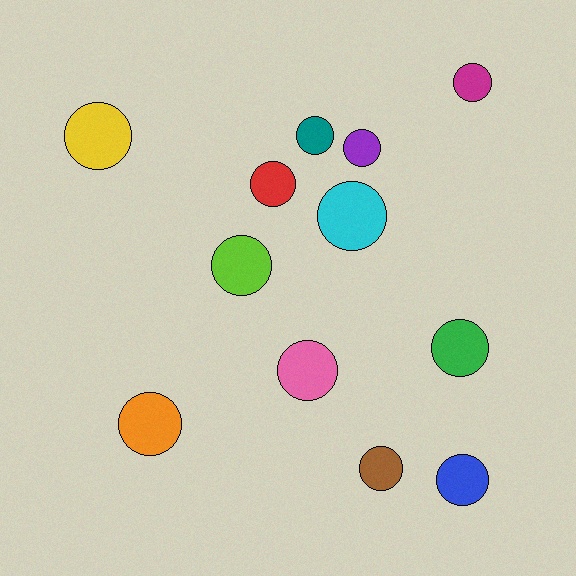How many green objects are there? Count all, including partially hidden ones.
There is 1 green object.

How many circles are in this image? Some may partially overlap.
There are 12 circles.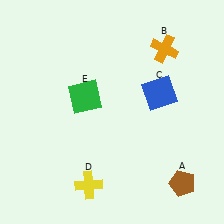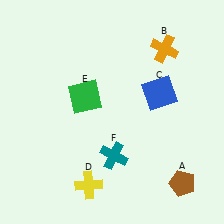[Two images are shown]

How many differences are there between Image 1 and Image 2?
There is 1 difference between the two images.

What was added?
A teal cross (F) was added in Image 2.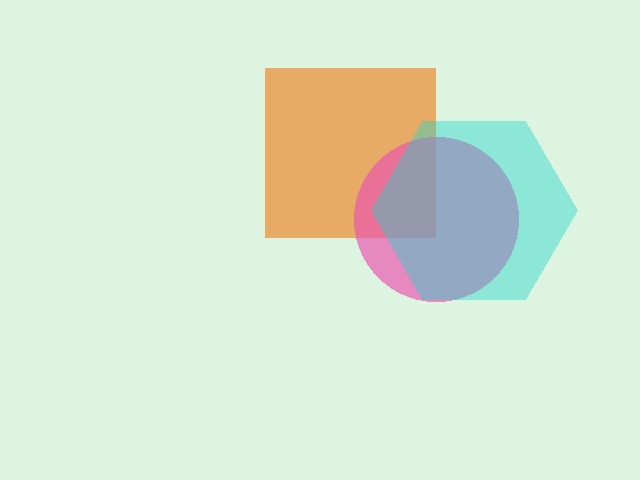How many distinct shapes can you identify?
There are 3 distinct shapes: an orange square, a pink circle, a cyan hexagon.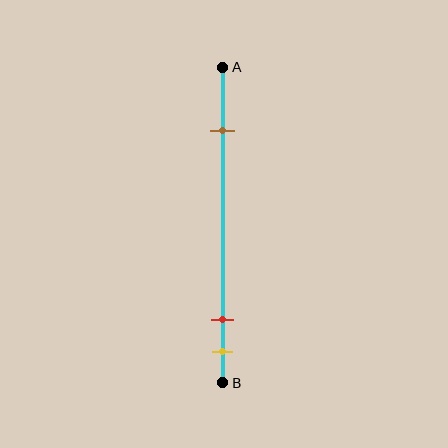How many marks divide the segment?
There are 3 marks dividing the segment.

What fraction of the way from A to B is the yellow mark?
The yellow mark is approximately 90% (0.9) of the way from A to B.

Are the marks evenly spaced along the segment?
No, the marks are not evenly spaced.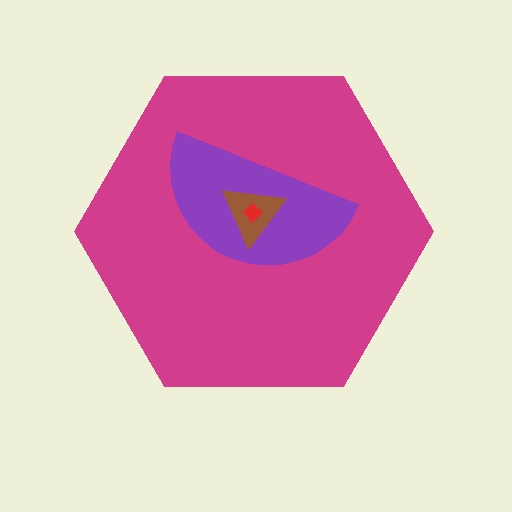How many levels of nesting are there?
4.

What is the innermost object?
The red diamond.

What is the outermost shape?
The magenta hexagon.